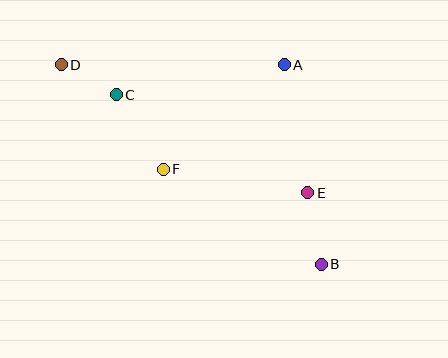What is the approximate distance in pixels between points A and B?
The distance between A and B is approximately 203 pixels.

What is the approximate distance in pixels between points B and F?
The distance between B and F is approximately 184 pixels.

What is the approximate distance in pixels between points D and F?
The distance between D and F is approximately 146 pixels.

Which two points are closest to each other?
Points C and D are closest to each other.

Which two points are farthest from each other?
Points B and D are farthest from each other.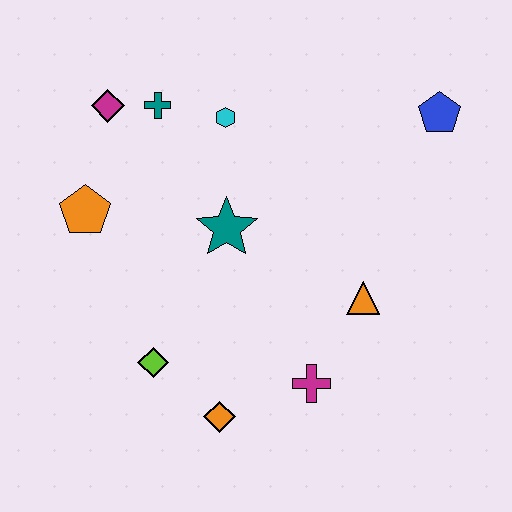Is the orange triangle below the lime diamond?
No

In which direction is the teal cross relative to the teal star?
The teal cross is above the teal star.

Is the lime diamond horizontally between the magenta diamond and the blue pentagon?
Yes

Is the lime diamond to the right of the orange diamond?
No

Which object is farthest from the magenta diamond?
The magenta cross is farthest from the magenta diamond.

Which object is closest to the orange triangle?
The magenta cross is closest to the orange triangle.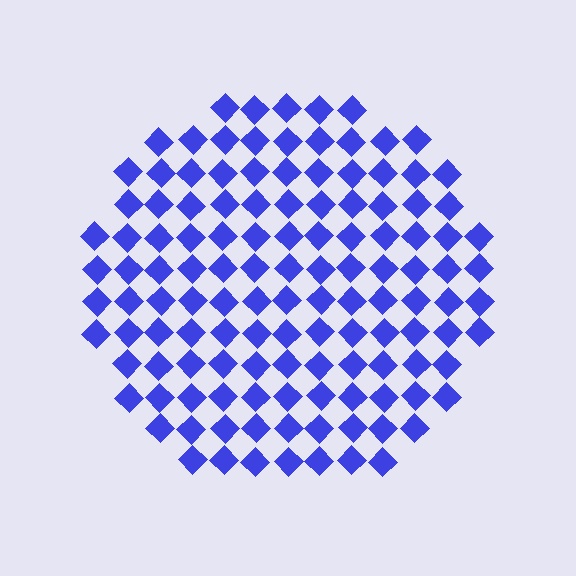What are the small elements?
The small elements are diamonds.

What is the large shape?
The large shape is a circle.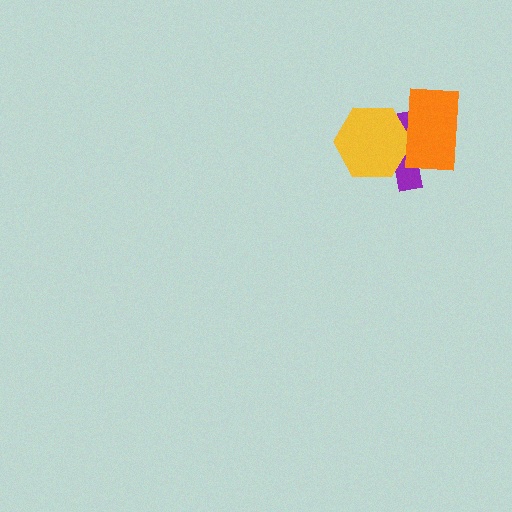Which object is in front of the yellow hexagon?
The orange rectangle is in front of the yellow hexagon.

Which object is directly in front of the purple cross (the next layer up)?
The yellow hexagon is directly in front of the purple cross.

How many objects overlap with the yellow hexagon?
2 objects overlap with the yellow hexagon.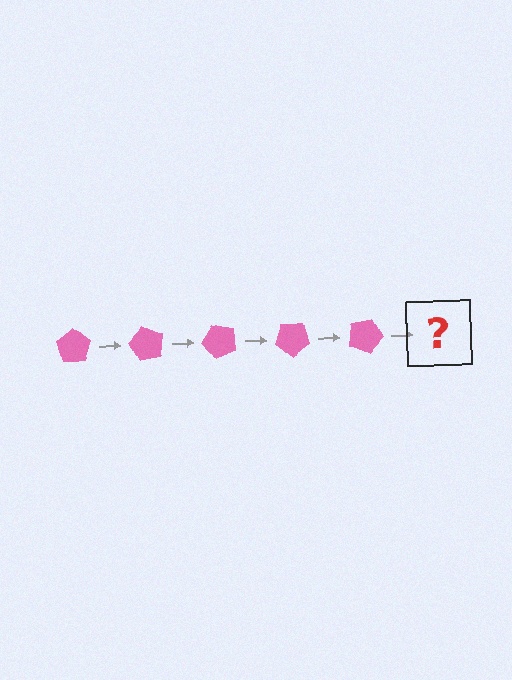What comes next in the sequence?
The next element should be a pink pentagon rotated 300 degrees.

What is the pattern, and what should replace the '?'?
The pattern is that the pentagon rotates 60 degrees each step. The '?' should be a pink pentagon rotated 300 degrees.